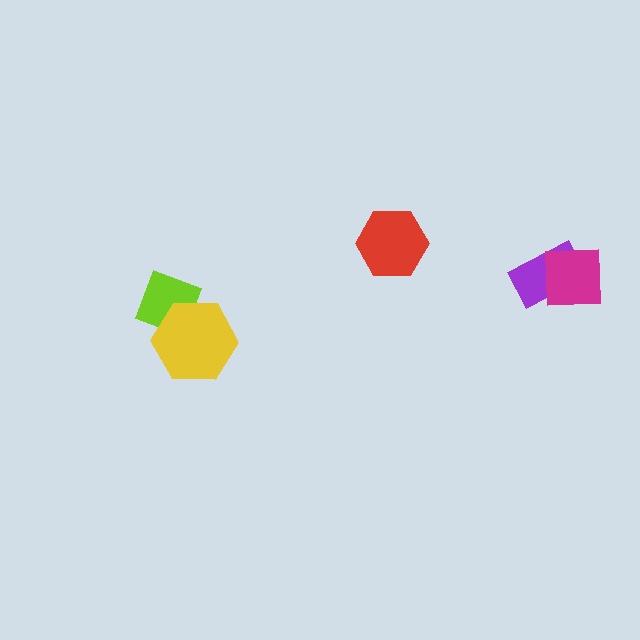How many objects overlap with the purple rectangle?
1 object overlaps with the purple rectangle.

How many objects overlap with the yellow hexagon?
1 object overlaps with the yellow hexagon.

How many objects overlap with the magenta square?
1 object overlaps with the magenta square.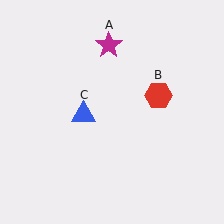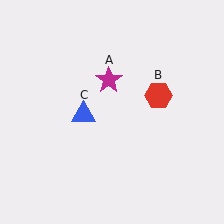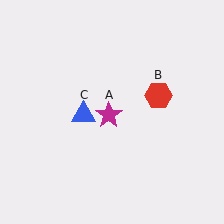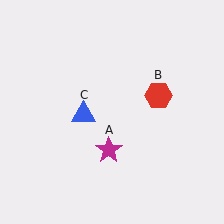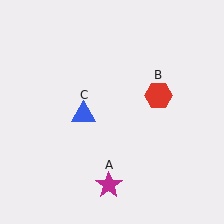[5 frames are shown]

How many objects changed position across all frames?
1 object changed position: magenta star (object A).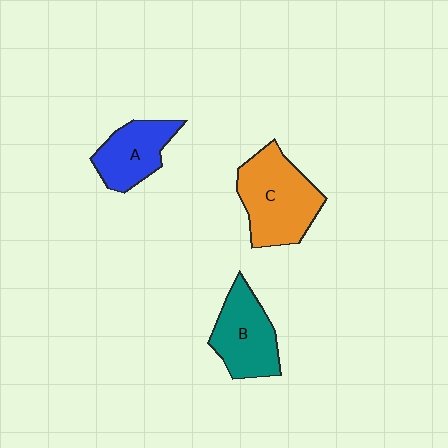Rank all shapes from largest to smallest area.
From largest to smallest: C (orange), B (teal), A (blue).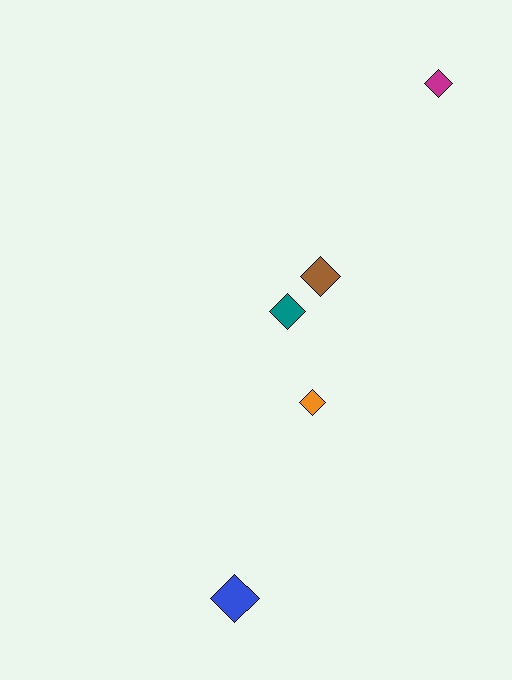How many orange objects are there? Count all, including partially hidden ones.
There is 1 orange object.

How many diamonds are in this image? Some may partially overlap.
There are 5 diamonds.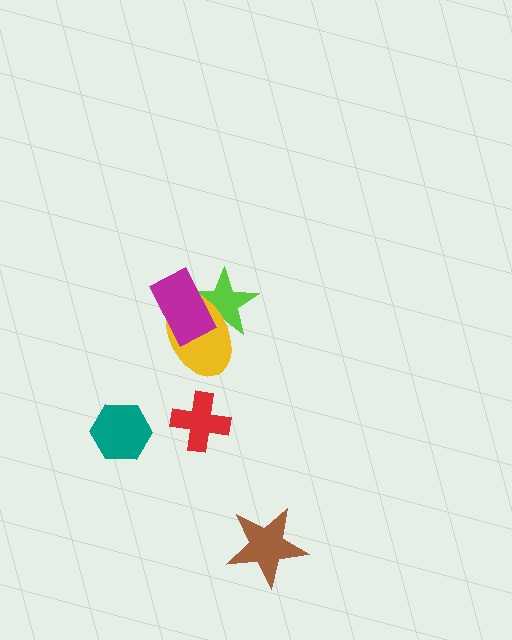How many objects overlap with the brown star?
0 objects overlap with the brown star.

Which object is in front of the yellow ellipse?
The magenta rectangle is in front of the yellow ellipse.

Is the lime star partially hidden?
Yes, it is partially covered by another shape.